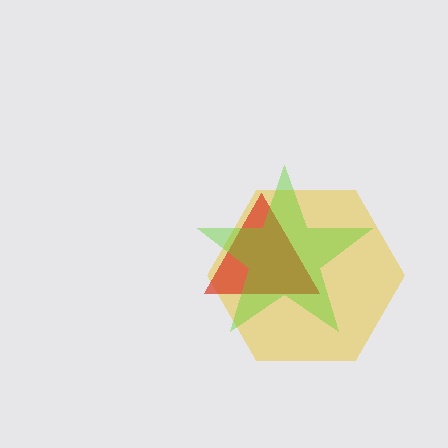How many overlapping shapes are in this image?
There are 3 overlapping shapes in the image.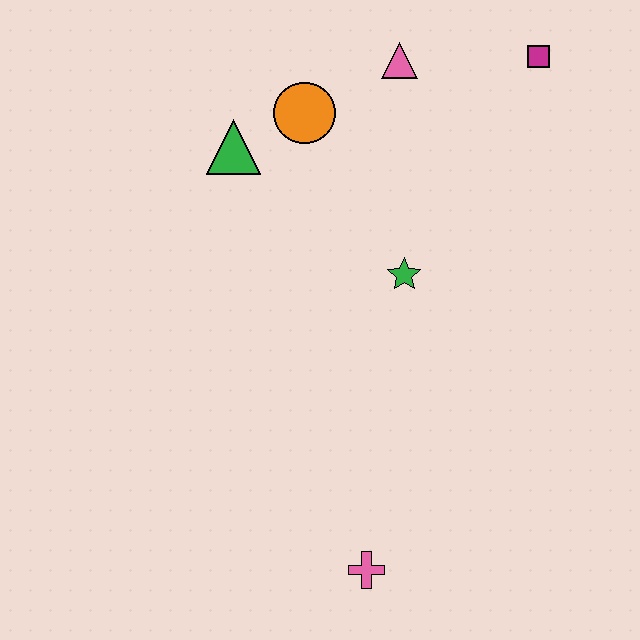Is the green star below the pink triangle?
Yes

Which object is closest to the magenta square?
The pink triangle is closest to the magenta square.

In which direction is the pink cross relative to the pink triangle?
The pink cross is below the pink triangle.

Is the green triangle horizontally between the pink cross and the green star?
No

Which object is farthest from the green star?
The pink cross is farthest from the green star.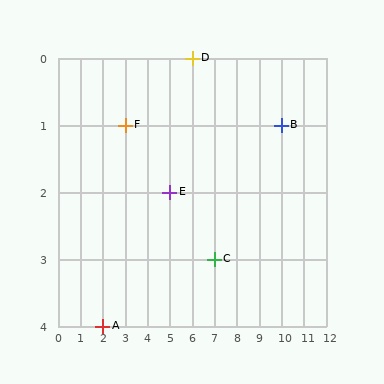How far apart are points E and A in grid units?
Points E and A are 3 columns and 2 rows apart (about 3.6 grid units diagonally).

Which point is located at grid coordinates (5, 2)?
Point E is at (5, 2).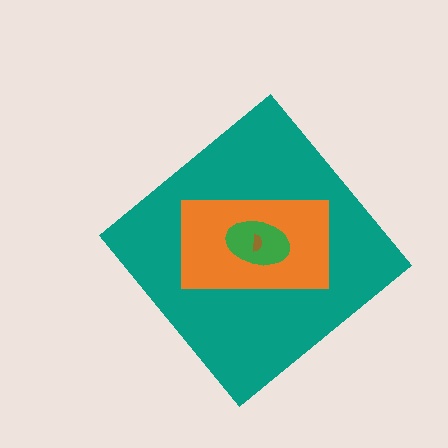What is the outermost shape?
The teal diamond.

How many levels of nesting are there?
4.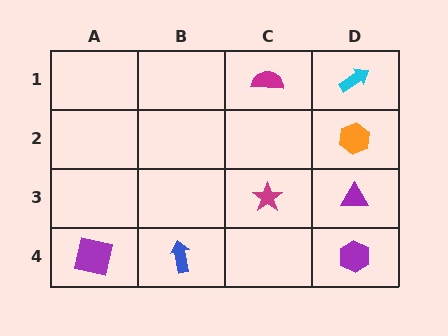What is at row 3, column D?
A purple triangle.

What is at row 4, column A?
A purple square.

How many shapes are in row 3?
2 shapes.